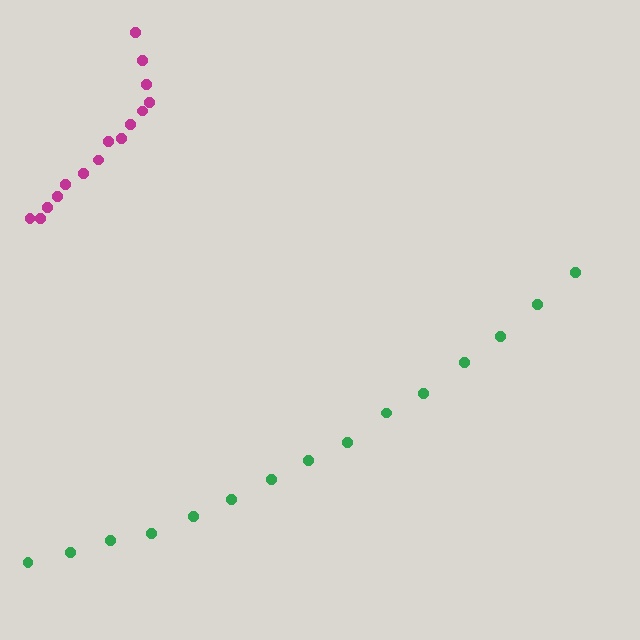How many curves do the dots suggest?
There are 2 distinct paths.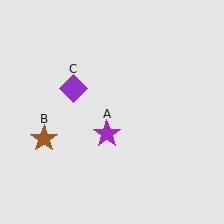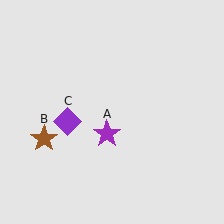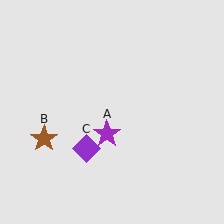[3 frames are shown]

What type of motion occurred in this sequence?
The purple diamond (object C) rotated counterclockwise around the center of the scene.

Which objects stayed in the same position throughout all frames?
Purple star (object A) and brown star (object B) remained stationary.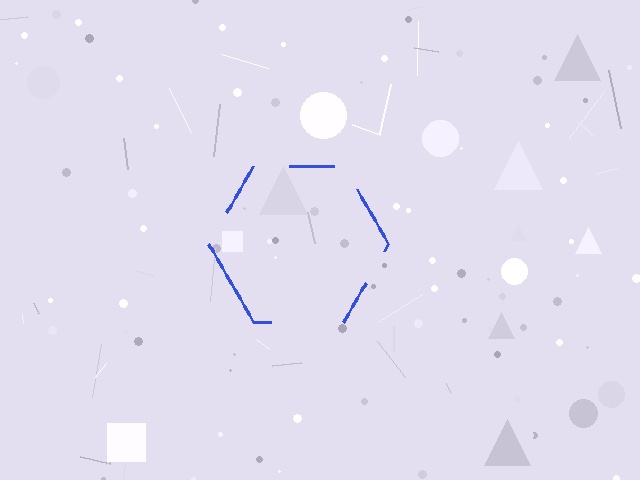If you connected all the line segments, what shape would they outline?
They would outline a hexagon.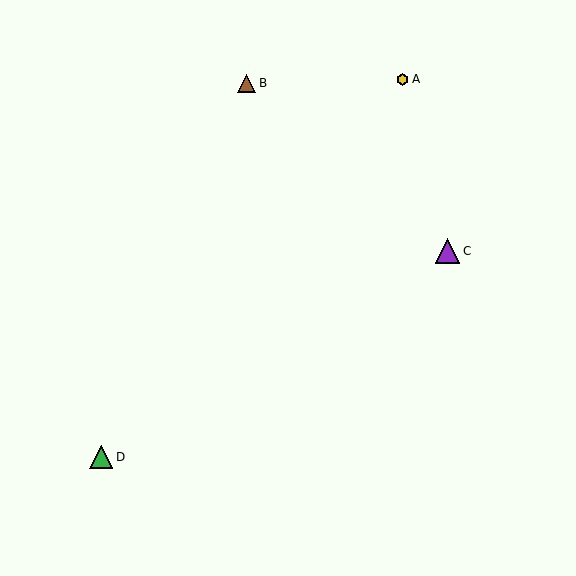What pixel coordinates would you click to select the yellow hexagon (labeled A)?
Click at (403, 79) to select the yellow hexagon A.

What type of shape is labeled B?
Shape B is a brown triangle.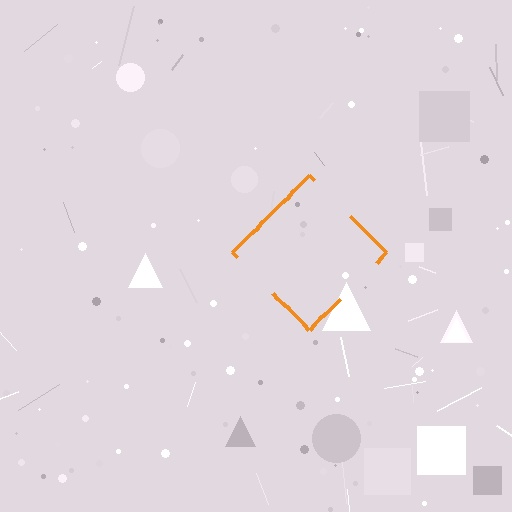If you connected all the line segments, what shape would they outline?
They would outline a diamond.